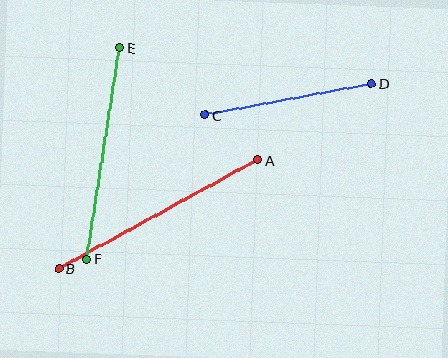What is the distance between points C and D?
The distance is approximately 169 pixels.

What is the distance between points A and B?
The distance is approximately 226 pixels.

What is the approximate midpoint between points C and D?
The midpoint is at approximately (288, 99) pixels.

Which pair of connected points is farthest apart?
Points A and B are farthest apart.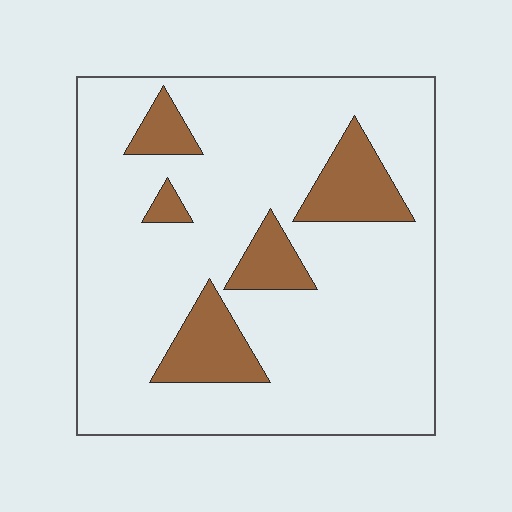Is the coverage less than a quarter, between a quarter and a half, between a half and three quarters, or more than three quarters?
Less than a quarter.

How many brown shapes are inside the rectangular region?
5.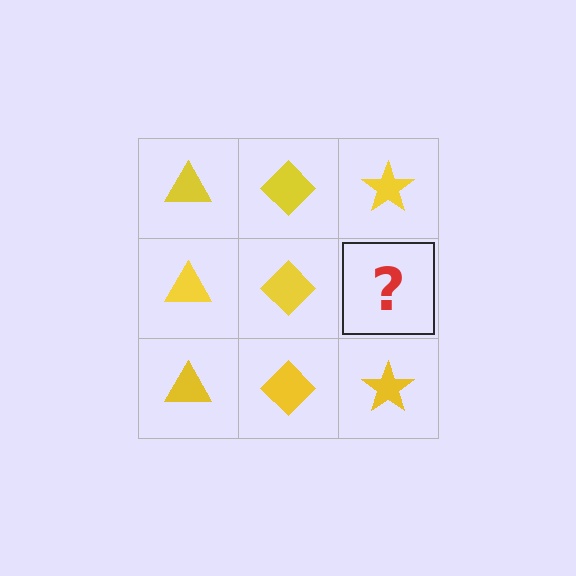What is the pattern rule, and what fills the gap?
The rule is that each column has a consistent shape. The gap should be filled with a yellow star.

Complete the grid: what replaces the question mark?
The question mark should be replaced with a yellow star.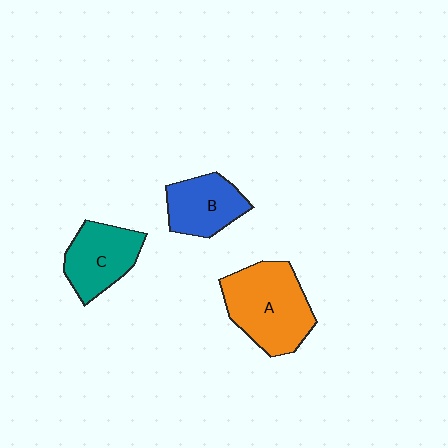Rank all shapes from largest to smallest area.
From largest to smallest: A (orange), C (teal), B (blue).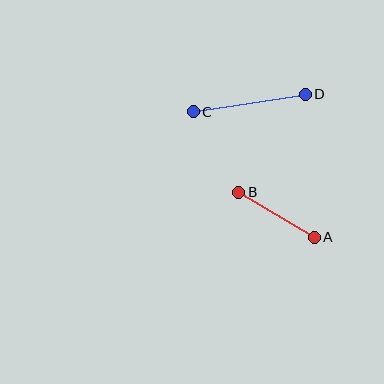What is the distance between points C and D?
The distance is approximately 114 pixels.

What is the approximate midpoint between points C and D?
The midpoint is at approximately (249, 103) pixels.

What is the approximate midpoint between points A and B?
The midpoint is at approximately (276, 215) pixels.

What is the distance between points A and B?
The distance is approximately 88 pixels.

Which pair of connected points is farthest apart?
Points C and D are farthest apart.